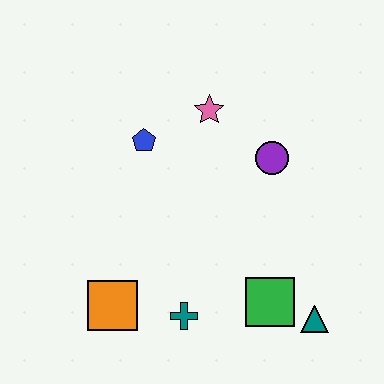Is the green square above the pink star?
No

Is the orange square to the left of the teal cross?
Yes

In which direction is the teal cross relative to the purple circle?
The teal cross is below the purple circle.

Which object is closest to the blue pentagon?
The pink star is closest to the blue pentagon.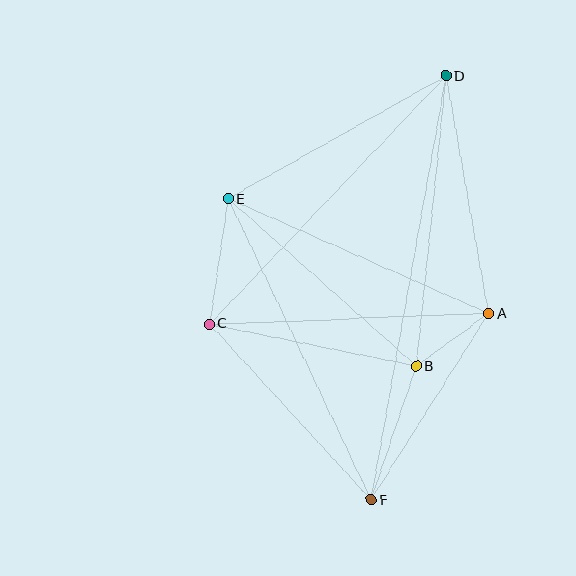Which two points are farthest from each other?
Points D and F are farthest from each other.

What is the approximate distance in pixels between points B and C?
The distance between B and C is approximately 211 pixels.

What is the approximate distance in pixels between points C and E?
The distance between C and E is approximately 127 pixels.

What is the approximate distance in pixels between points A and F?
The distance between A and F is approximately 220 pixels.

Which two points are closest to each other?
Points A and B are closest to each other.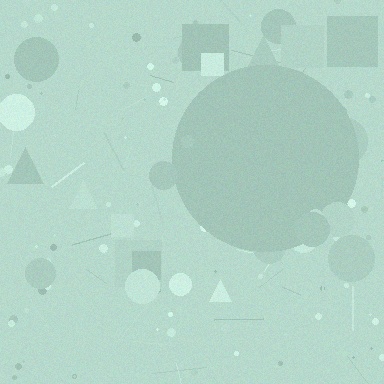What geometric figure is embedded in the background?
A circle is embedded in the background.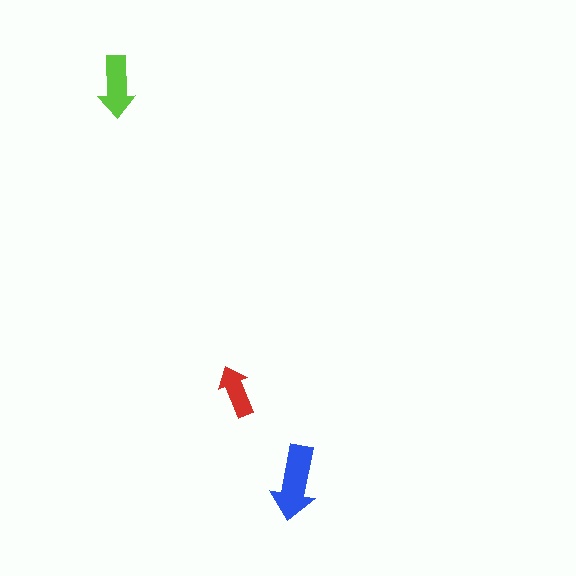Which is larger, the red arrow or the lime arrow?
The lime one.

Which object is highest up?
The lime arrow is topmost.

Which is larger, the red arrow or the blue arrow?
The blue one.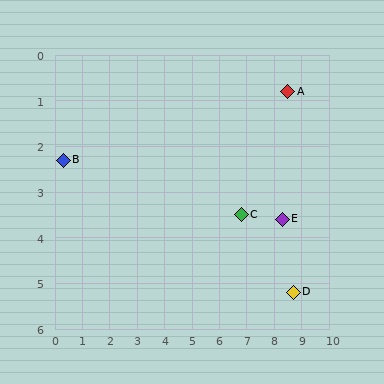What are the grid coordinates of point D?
Point D is at approximately (8.7, 5.2).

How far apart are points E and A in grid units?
Points E and A are about 2.8 grid units apart.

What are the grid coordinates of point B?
Point B is at approximately (0.3, 2.3).